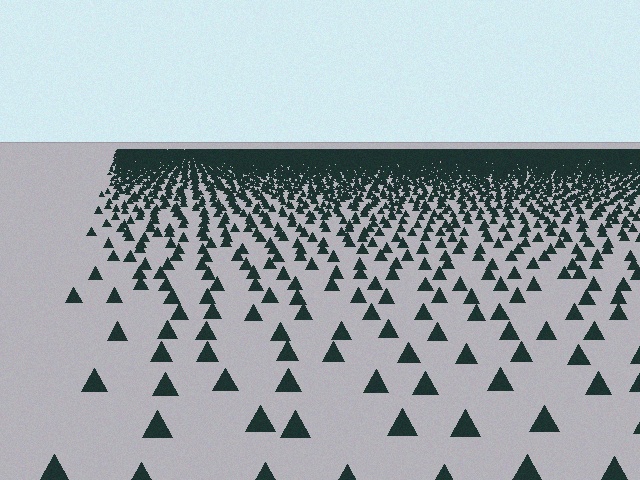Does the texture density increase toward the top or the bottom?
Density increases toward the top.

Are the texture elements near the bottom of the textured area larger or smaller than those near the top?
Larger. Near the bottom, elements are closer to the viewer and appear at a bigger on-screen size.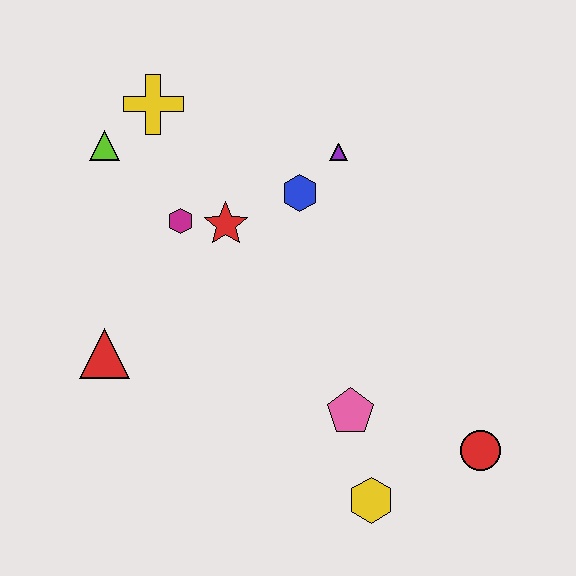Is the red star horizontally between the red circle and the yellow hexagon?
No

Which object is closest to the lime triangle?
The yellow cross is closest to the lime triangle.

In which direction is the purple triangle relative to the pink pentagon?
The purple triangle is above the pink pentagon.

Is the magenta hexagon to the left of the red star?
Yes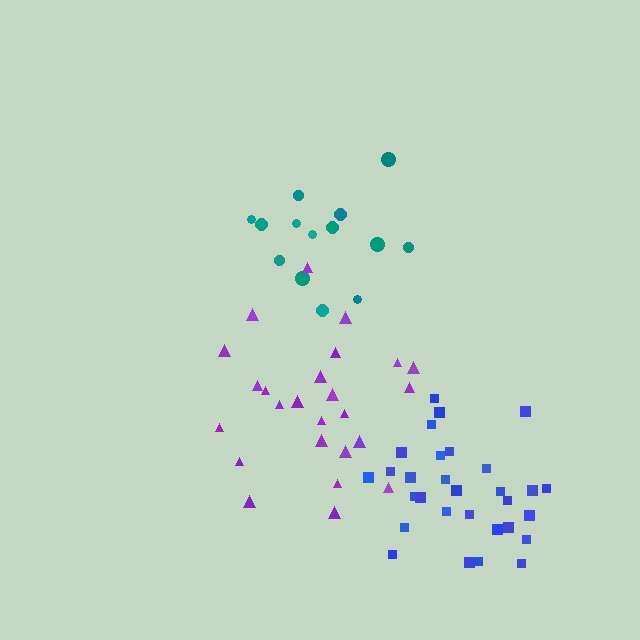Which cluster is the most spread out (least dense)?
Teal.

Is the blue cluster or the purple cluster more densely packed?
Blue.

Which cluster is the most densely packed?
Blue.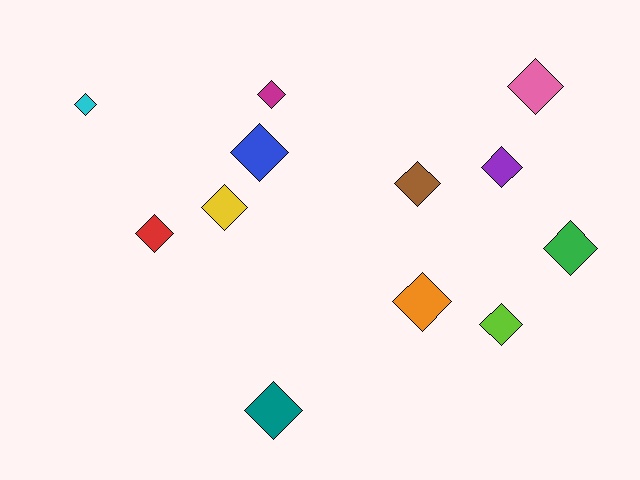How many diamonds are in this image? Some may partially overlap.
There are 12 diamonds.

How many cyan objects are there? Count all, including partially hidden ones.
There is 1 cyan object.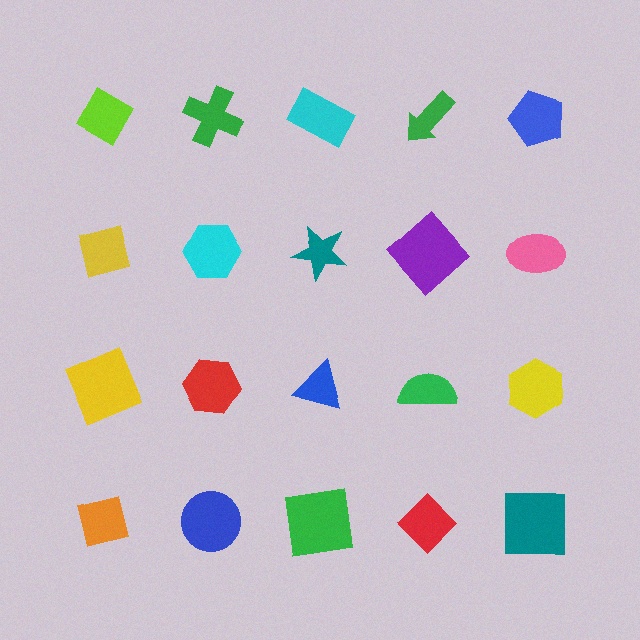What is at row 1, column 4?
A green arrow.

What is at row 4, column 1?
An orange square.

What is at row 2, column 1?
A yellow square.